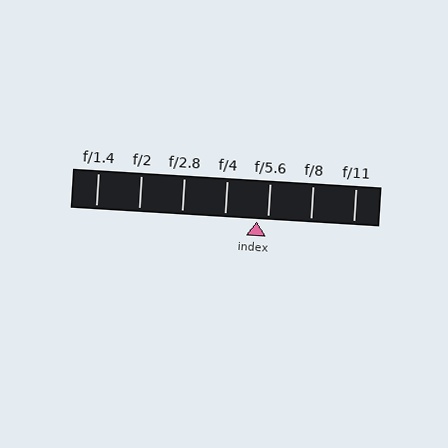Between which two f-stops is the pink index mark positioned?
The index mark is between f/4 and f/5.6.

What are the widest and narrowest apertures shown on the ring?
The widest aperture shown is f/1.4 and the narrowest is f/11.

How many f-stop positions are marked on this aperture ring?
There are 7 f-stop positions marked.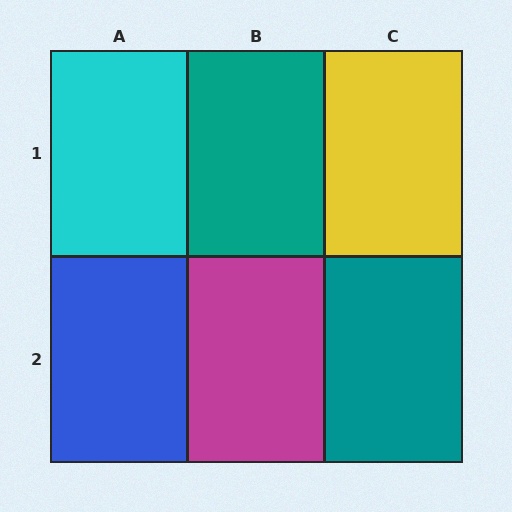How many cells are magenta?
1 cell is magenta.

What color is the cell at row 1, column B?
Teal.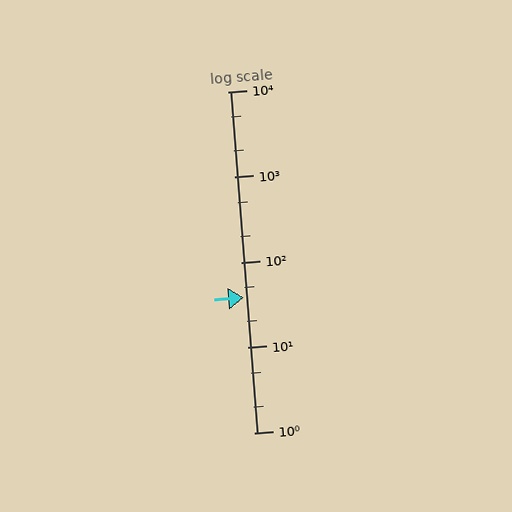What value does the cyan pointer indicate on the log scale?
The pointer indicates approximately 38.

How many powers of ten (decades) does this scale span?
The scale spans 4 decades, from 1 to 10000.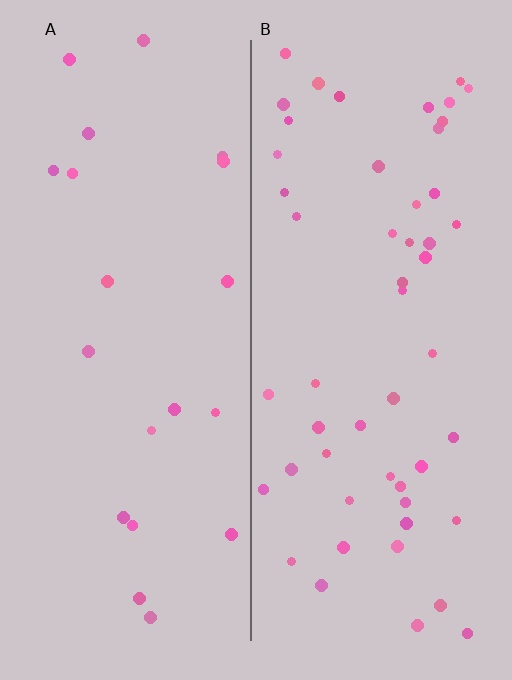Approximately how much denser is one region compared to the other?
Approximately 2.5× — region B over region A.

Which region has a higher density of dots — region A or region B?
B (the right).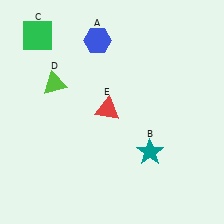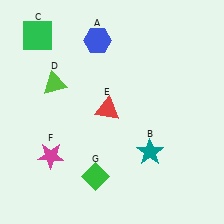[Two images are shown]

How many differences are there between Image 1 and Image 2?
There are 2 differences between the two images.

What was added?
A magenta star (F), a green diamond (G) were added in Image 2.